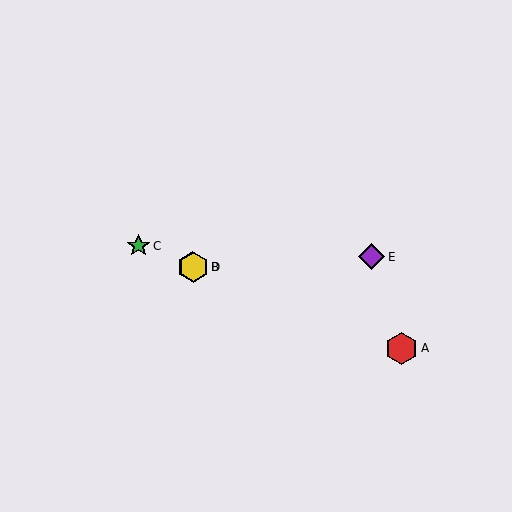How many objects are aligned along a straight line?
4 objects (A, B, C, D) are aligned along a straight line.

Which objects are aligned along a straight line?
Objects A, B, C, D are aligned along a straight line.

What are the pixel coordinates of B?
Object B is at (193, 267).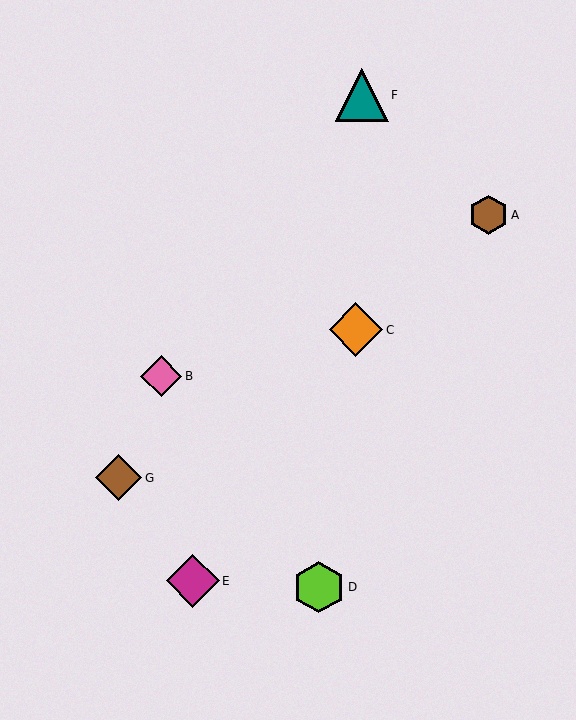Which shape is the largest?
The orange diamond (labeled C) is the largest.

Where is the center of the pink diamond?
The center of the pink diamond is at (161, 376).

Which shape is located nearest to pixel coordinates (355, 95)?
The teal triangle (labeled F) at (362, 95) is nearest to that location.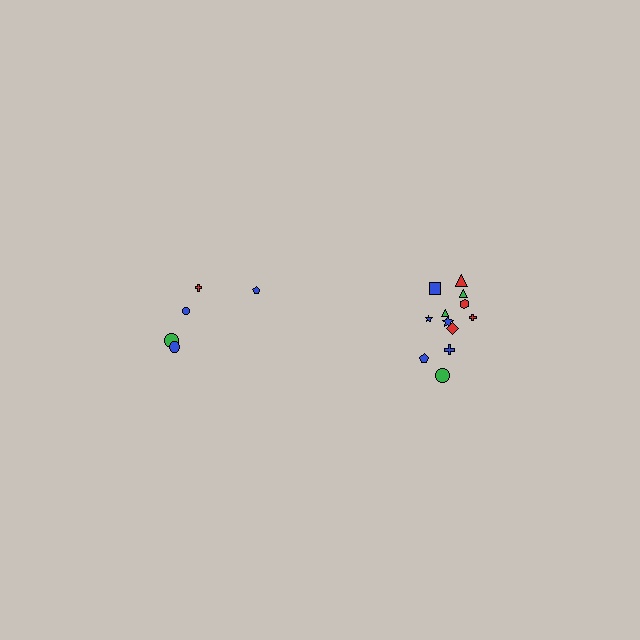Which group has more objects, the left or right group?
The right group.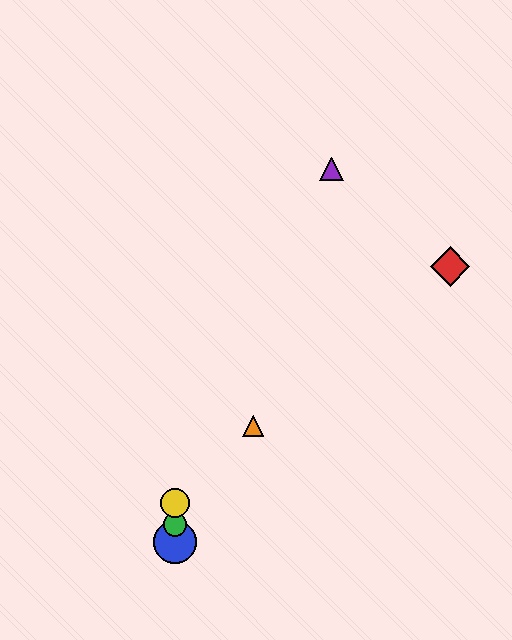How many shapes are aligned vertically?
3 shapes (the blue circle, the green circle, the yellow circle) are aligned vertically.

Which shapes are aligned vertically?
The blue circle, the green circle, the yellow circle are aligned vertically.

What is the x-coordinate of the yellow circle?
The yellow circle is at x≈175.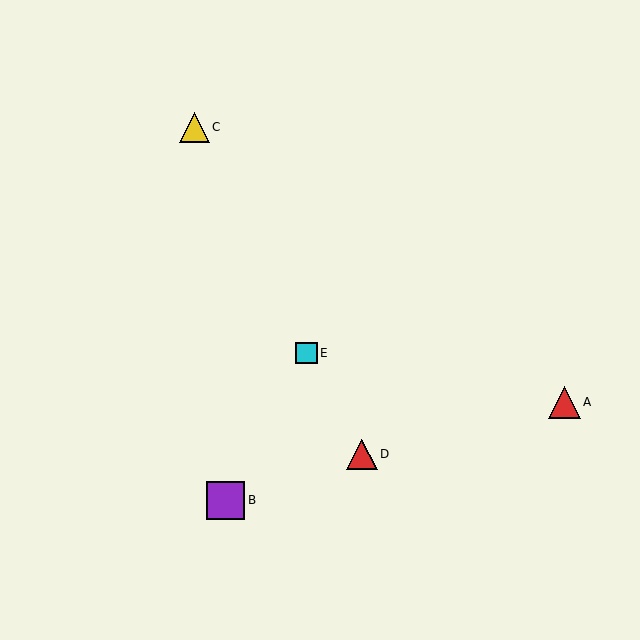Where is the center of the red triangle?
The center of the red triangle is at (564, 402).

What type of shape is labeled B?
Shape B is a purple square.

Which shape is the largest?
The purple square (labeled B) is the largest.